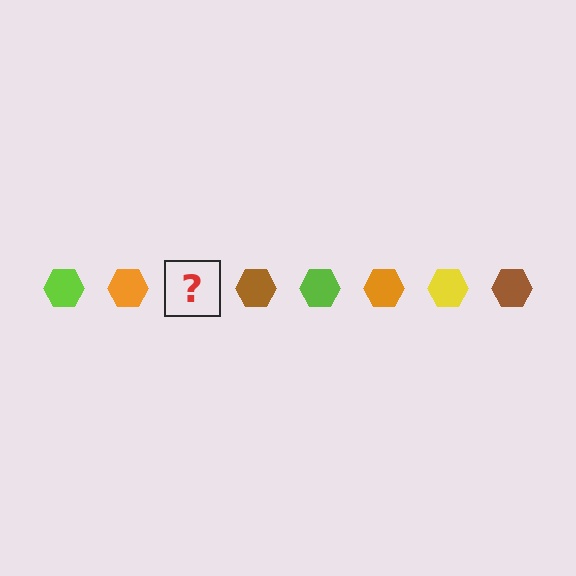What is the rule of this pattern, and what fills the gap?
The rule is that the pattern cycles through lime, orange, yellow, brown hexagons. The gap should be filled with a yellow hexagon.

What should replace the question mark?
The question mark should be replaced with a yellow hexagon.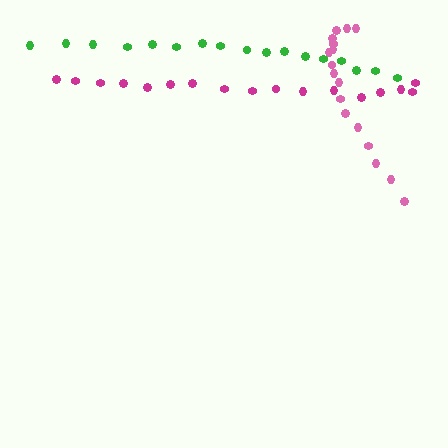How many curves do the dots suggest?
There are 3 distinct paths.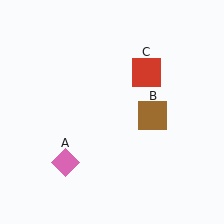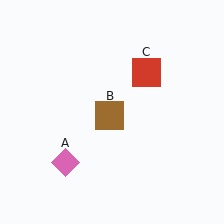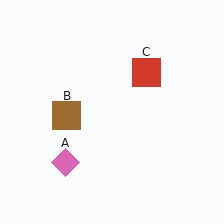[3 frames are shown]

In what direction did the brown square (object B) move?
The brown square (object B) moved left.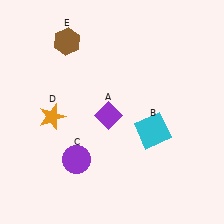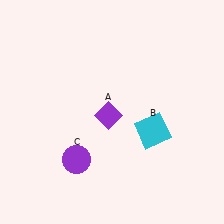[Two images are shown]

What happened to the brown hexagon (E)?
The brown hexagon (E) was removed in Image 2. It was in the top-left area of Image 1.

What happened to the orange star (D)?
The orange star (D) was removed in Image 2. It was in the bottom-left area of Image 1.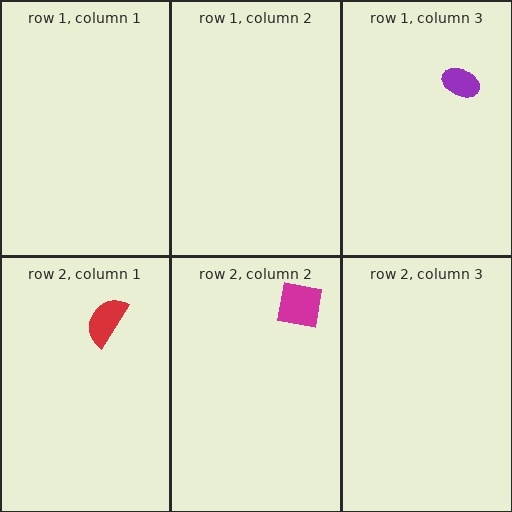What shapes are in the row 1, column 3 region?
The purple ellipse.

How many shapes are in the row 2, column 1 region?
1.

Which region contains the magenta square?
The row 2, column 2 region.